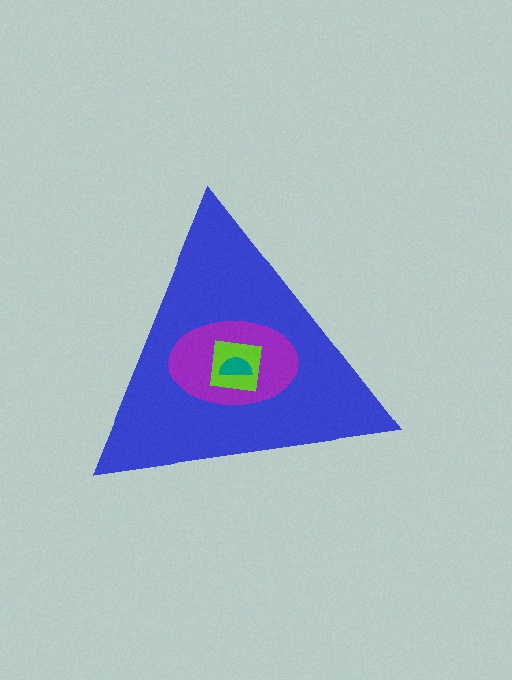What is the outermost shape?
The blue triangle.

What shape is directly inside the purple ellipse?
The lime square.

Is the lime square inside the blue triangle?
Yes.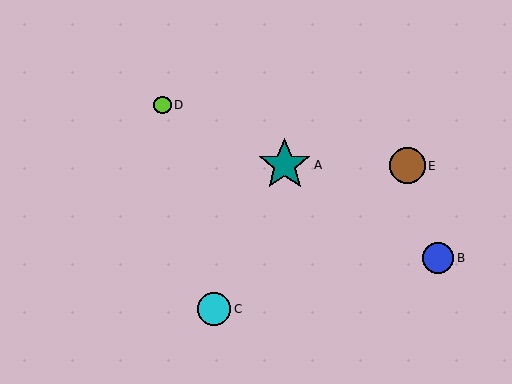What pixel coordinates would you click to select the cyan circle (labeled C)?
Click at (214, 309) to select the cyan circle C.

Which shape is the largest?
The teal star (labeled A) is the largest.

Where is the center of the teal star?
The center of the teal star is at (285, 165).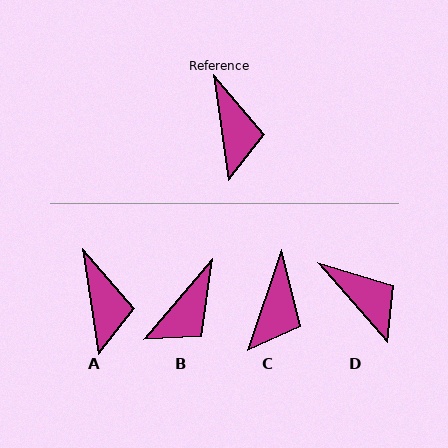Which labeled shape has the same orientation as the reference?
A.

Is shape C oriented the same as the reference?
No, it is off by about 27 degrees.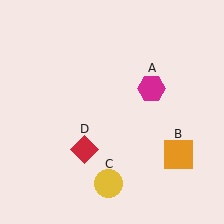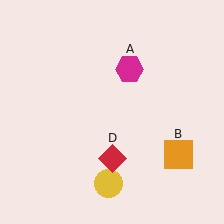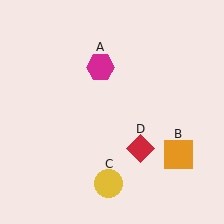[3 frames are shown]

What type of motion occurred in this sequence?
The magenta hexagon (object A), red diamond (object D) rotated counterclockwise around the center of the scene.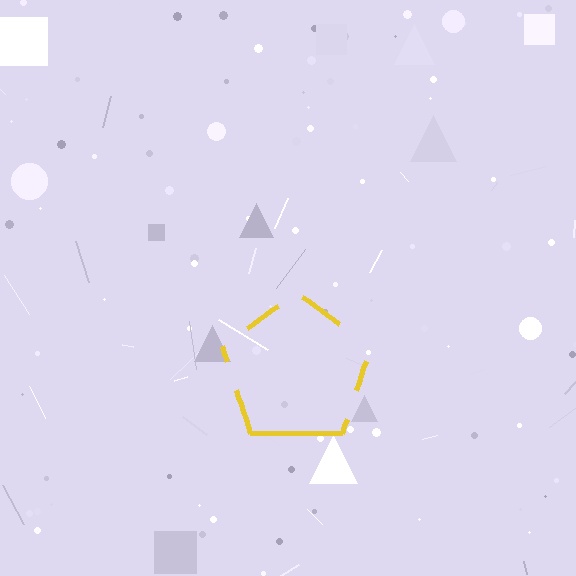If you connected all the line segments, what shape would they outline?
They would outline a pentagon.